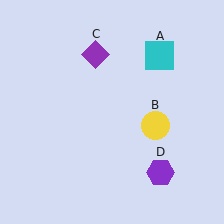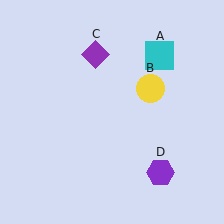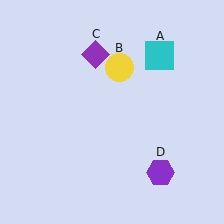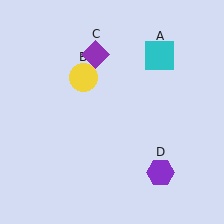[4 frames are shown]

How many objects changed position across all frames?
1 object changed position: yellow circle (object B).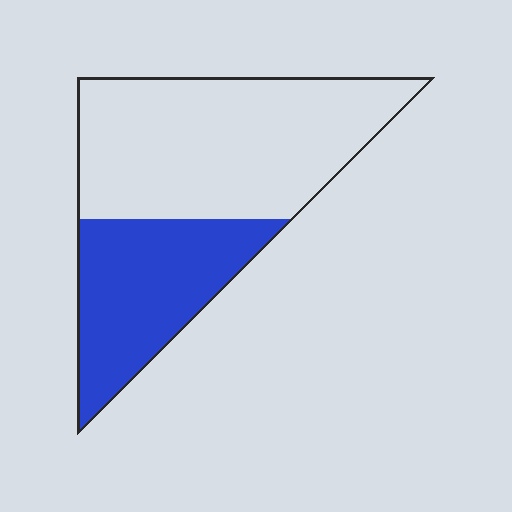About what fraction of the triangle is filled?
About three eighths (3/8).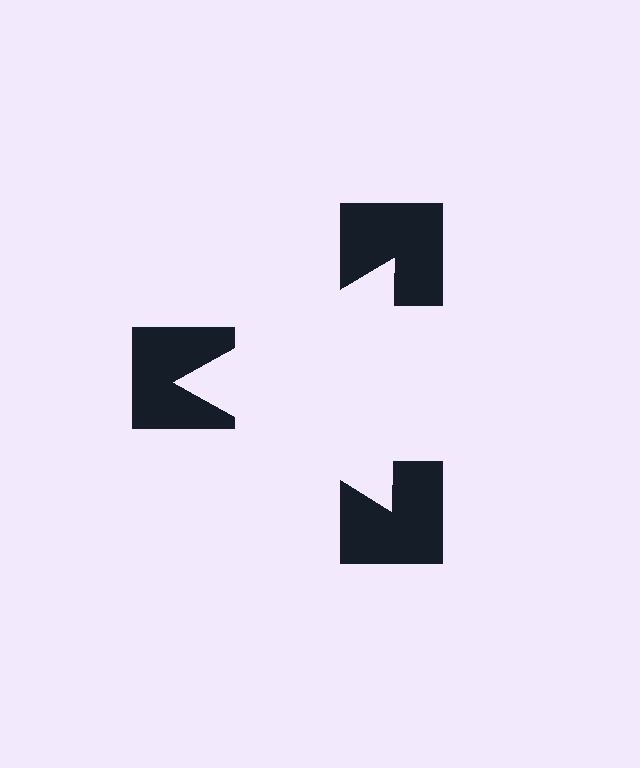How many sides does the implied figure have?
3 sides.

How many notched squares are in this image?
There are 3 — one at each vertex of the illusory triangle.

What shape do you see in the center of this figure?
An illusory triangle — its edges are inferred from the aligned wedge cuts in the notched squares, not physically drawn.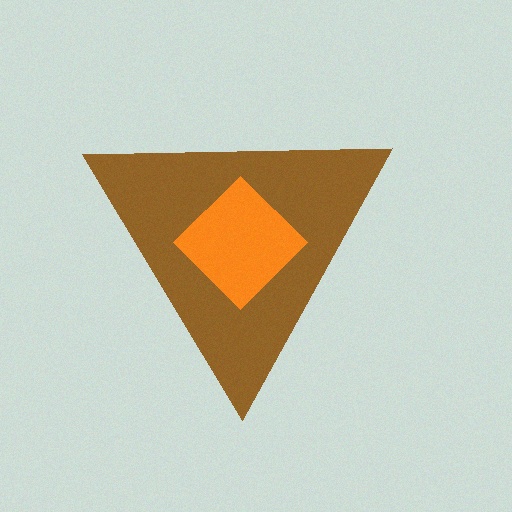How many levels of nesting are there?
2.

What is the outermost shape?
The brown triangle.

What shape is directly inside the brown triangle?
The orange diamond.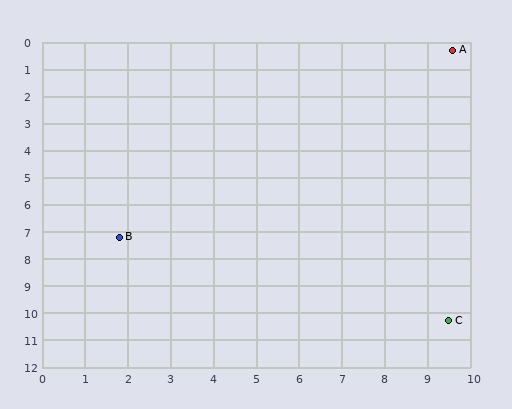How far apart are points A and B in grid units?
Points A and B are about 10.4 grid units apart.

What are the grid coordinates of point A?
Point A is at approximately (9.6, 0.3).